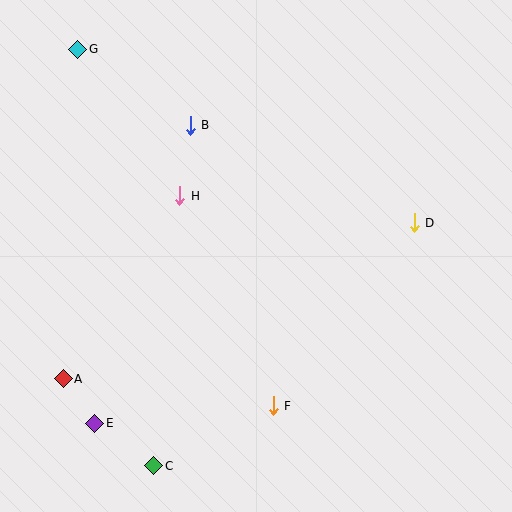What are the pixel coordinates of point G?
Point G is at (78, 49).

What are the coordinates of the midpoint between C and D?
The midpoint between C and D is at (284, 344).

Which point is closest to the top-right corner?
Point D is closest to the top-right corner.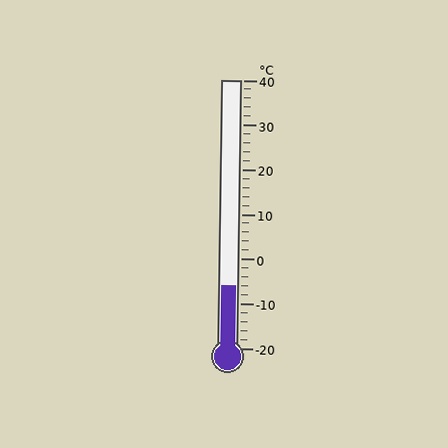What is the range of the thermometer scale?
The thermometer scale ranges from -20°C to 40°C.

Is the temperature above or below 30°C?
The temperature is below 30°C.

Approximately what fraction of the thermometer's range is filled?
The thermometer is filled to approximately 25% of its range.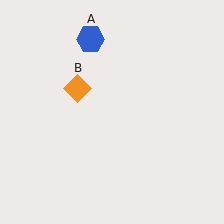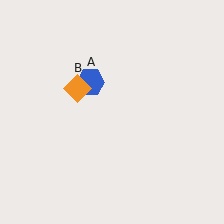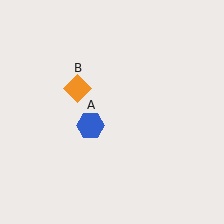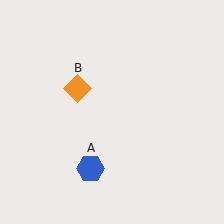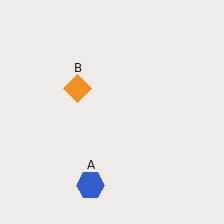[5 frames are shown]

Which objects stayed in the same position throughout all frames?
Orange diamond (object B) remained stationary.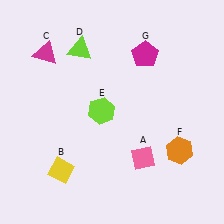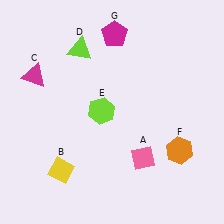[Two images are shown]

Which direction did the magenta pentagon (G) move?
The magenta pentagon (G) moved left.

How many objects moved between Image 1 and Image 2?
2 objects moved between the two images.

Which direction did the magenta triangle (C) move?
The magenta triangle (C) moved down.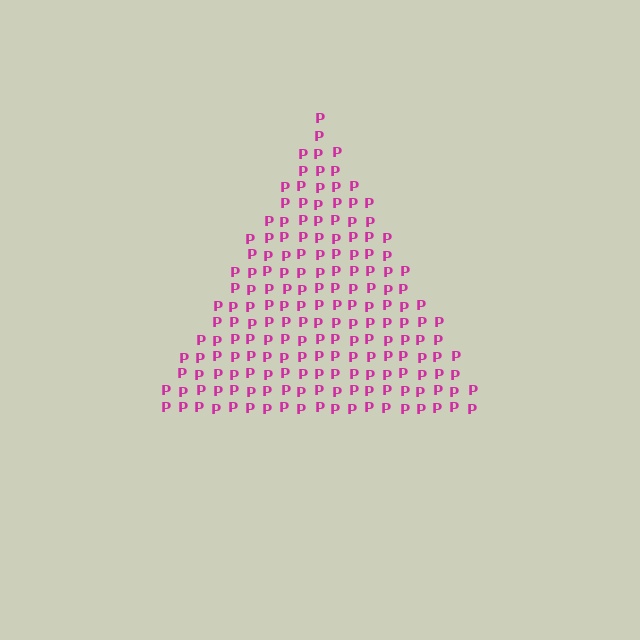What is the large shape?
The large shape is a triangle.